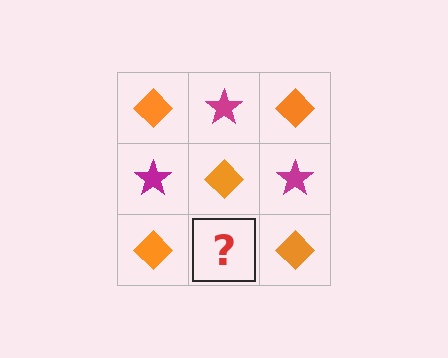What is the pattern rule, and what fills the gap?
The rule is that it alternates orange diamond and magenta star in a checkerboard pattern. The gap should be filled with a magenta star.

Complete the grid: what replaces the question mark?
The question mark should be replaced with a magenta star.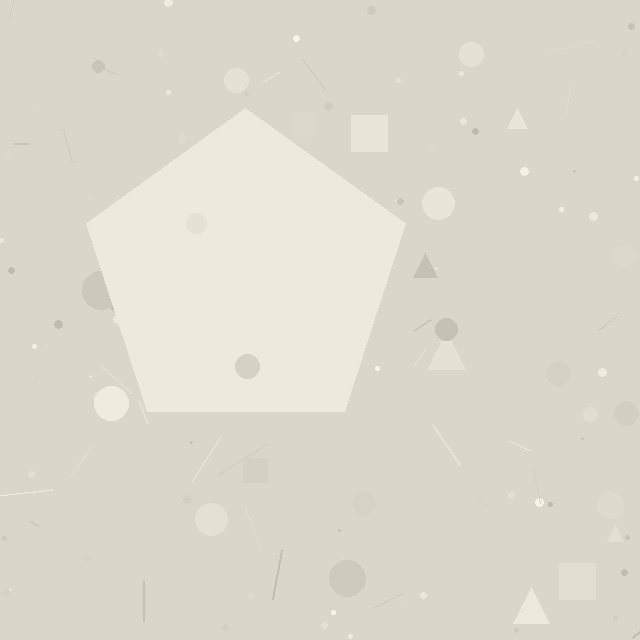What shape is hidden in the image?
A pentagon is hidden in the image.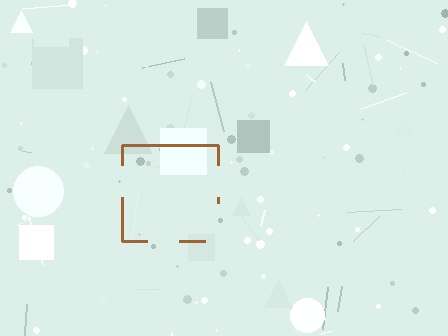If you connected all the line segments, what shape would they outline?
They would outline a square.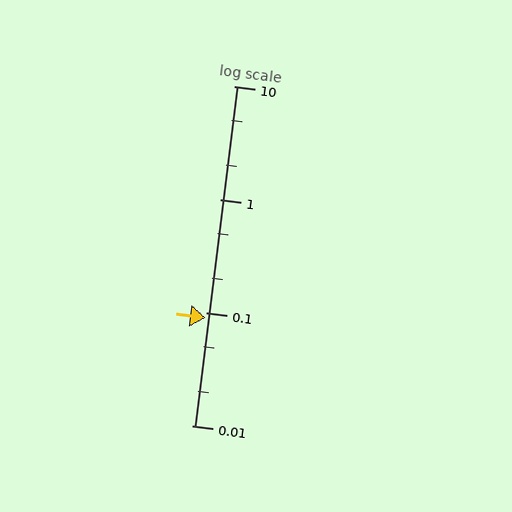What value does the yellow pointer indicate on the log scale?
The pointer indicates approximately 0.089.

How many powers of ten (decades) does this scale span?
The scale spans 3 decades, from 0.01 to 10.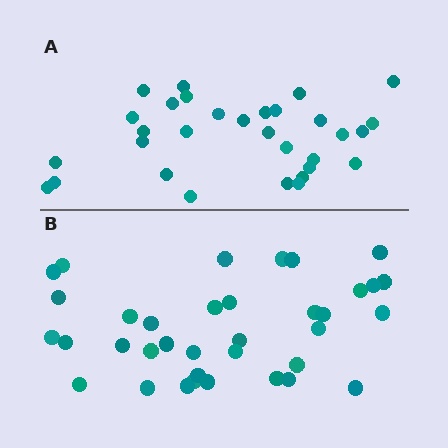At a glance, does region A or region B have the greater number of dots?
Region B (the bottom region) has more dots.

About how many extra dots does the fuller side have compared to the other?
Region B has about 5 more dots than region A.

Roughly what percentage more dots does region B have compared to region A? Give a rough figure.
About 15% more.